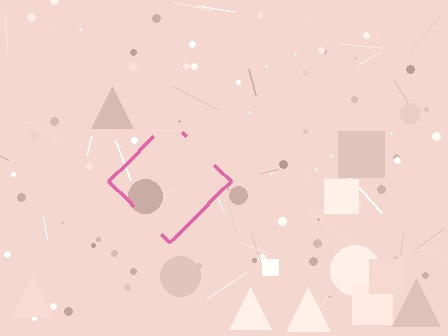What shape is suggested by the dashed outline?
The dashed outline suggests a diamond.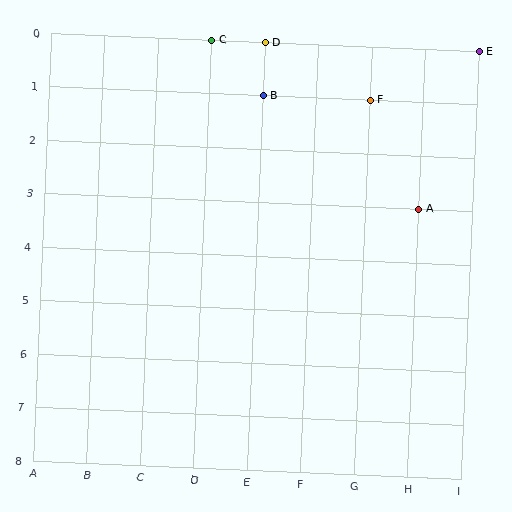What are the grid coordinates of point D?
Point D is at grid coordinates (E, 0).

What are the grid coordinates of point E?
Point E is at grid coordinates (I, 0).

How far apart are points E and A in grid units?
Points E and A are 1 column and 3 rows apart (about 3.2 grid units diagonally).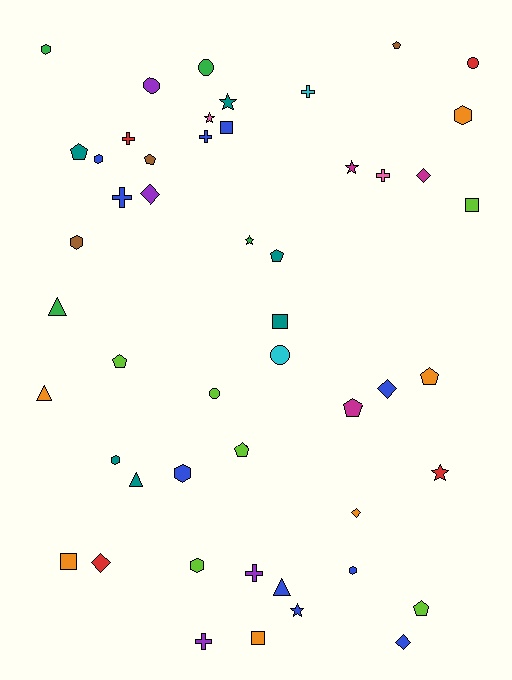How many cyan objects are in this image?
There are 2 cyan objects.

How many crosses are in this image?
There are 7 crosses.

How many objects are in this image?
There are 50 objects.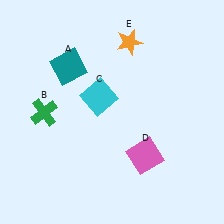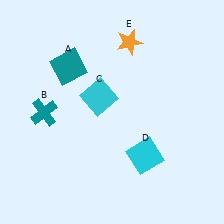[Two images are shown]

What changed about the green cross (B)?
In Image 1, B is green. In Image 2, it changed to teal.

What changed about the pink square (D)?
In Image 1, D is pink. In Image 2, it changed to cyan.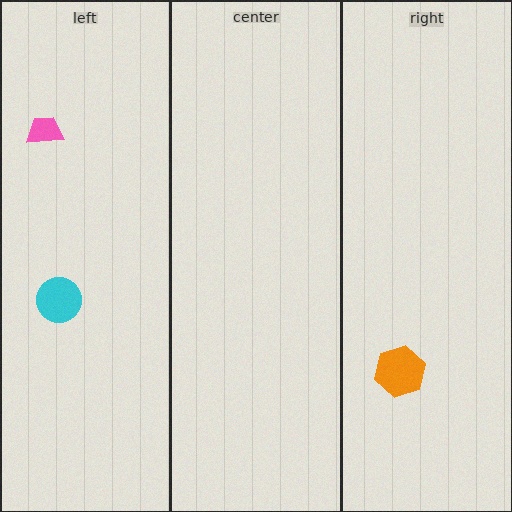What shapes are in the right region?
The orange hexagon.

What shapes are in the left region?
The cyan circle, the pink trapezoid.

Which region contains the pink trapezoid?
The left region.